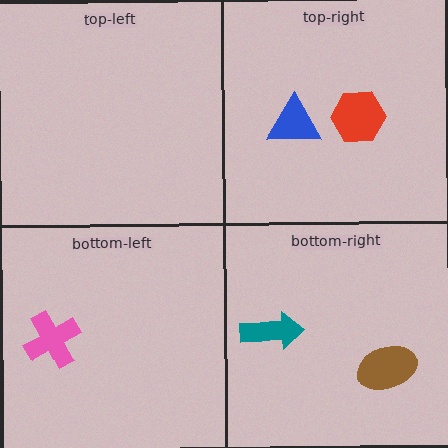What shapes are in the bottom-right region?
The teal arrow, the brown ellipse.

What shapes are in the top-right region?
The red hexagon, the blue triangle.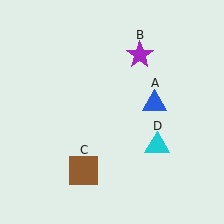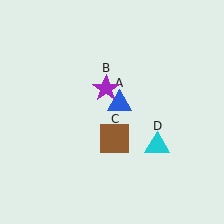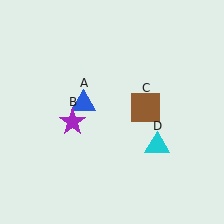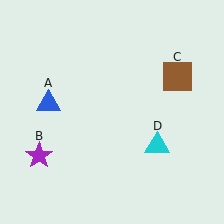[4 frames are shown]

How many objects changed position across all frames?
3 objects changed position: blue triangle (object A), purple star (object B), brown square (object C).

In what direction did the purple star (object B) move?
The purple star (object B) moved down and to the left.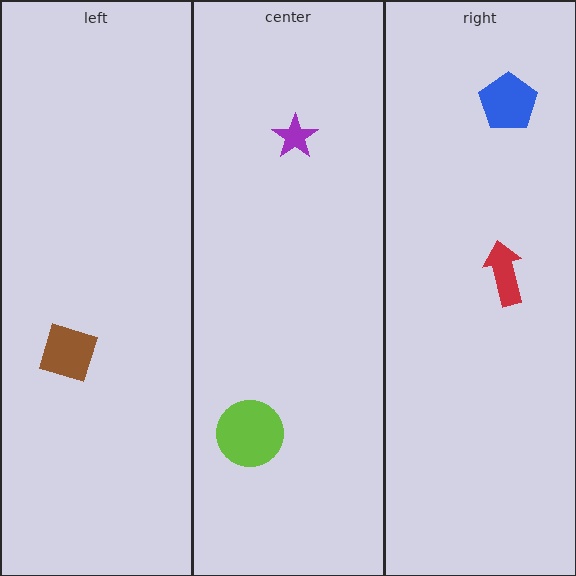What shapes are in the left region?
The brown square.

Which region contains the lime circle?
The center region.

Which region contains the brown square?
The left region.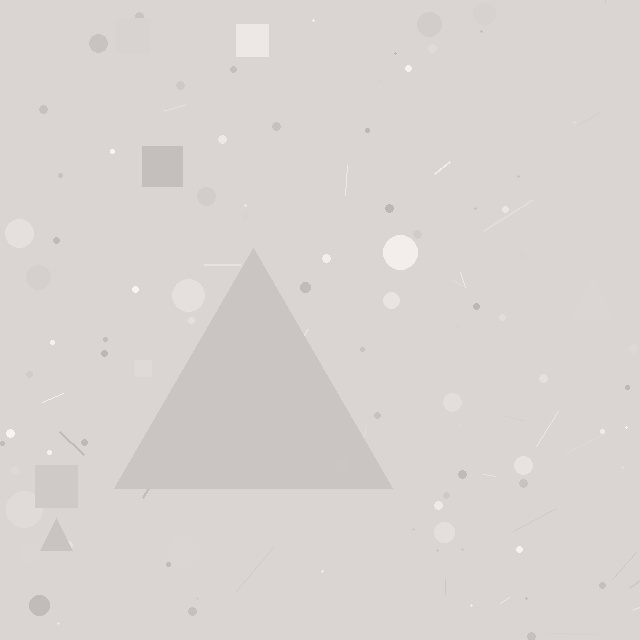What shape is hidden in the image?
A triangle is hidden in the image.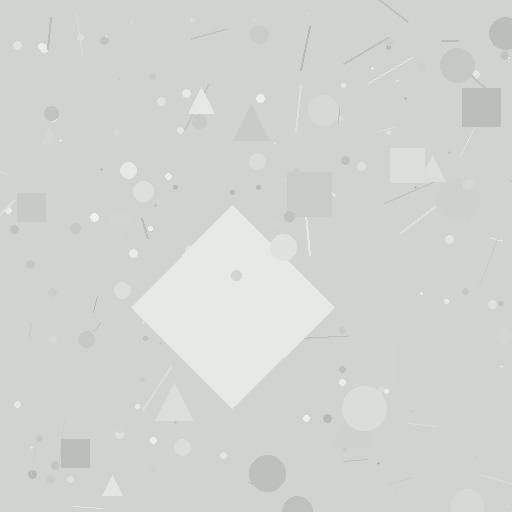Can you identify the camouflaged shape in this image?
The camouflaged shape is a diamond.